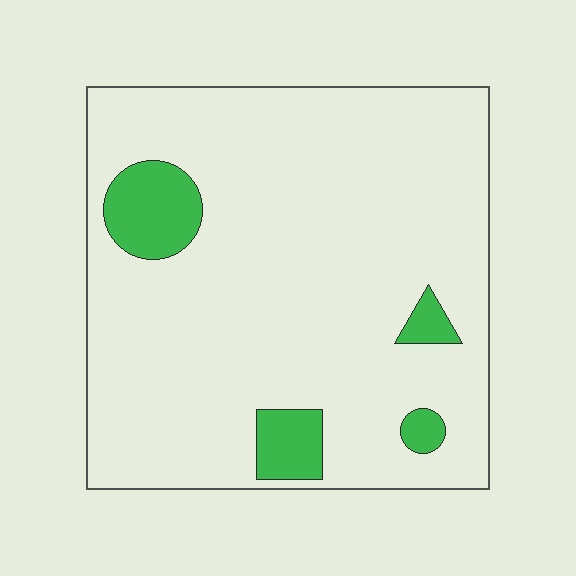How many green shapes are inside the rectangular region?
4.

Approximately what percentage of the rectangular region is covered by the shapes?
Approximately 10%.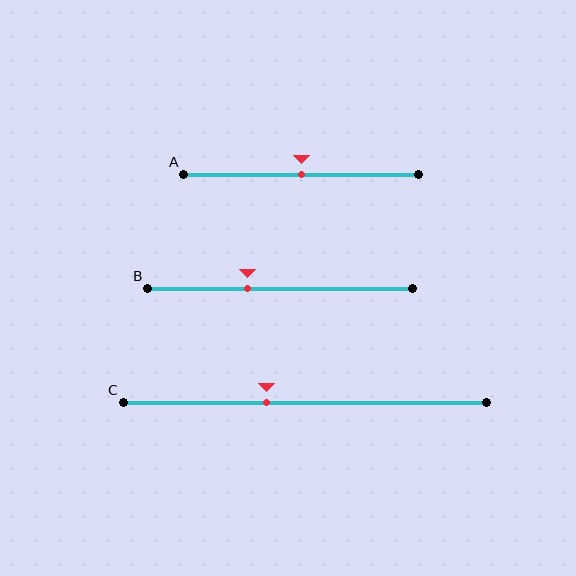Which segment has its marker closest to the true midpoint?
Segment A has its marker closest to the true midpoint.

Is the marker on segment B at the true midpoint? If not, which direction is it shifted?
No, the marker on segment B is shifted to the left by about 12% of the segment length.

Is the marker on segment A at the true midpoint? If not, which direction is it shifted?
Yes, the marker on segment A is at the true midpoint.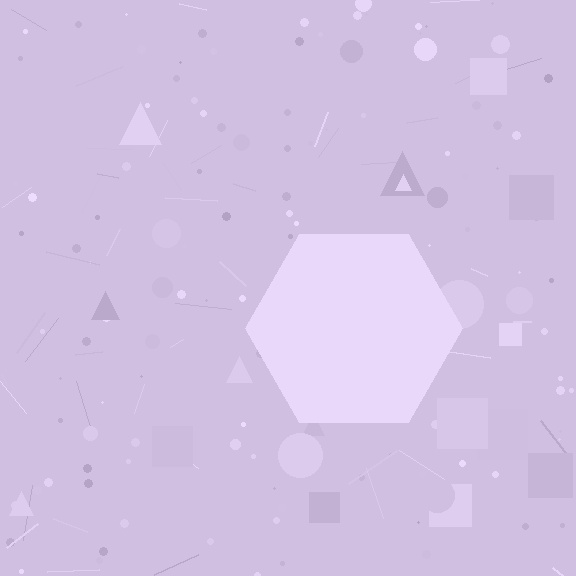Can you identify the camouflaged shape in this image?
The camouflaged shape is a hexagon.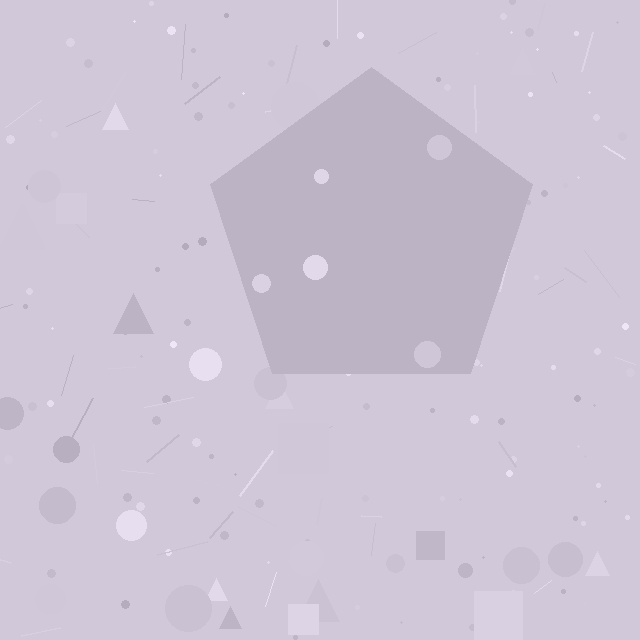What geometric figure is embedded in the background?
A pentagon is embedded in the background.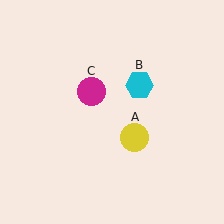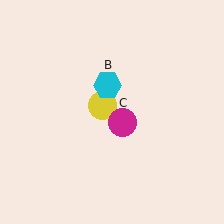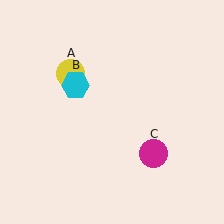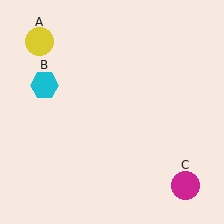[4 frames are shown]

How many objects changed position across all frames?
3 objects changed position: yellow circle (object A), cyan hexagon (object B), magenta circle (object C).